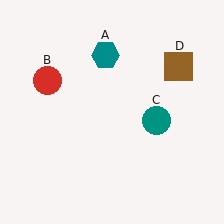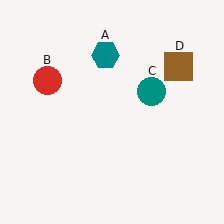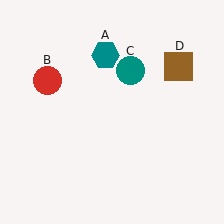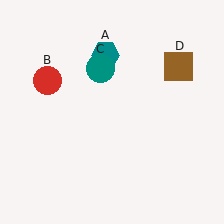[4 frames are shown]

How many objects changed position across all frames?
1 object changed position: teal circle (object C).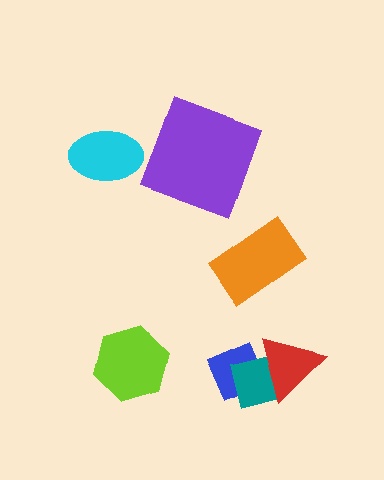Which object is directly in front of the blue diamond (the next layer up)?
The teal square is directly in front of the blue diamond.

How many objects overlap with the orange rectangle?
0 objects overlap with the orange rectangle.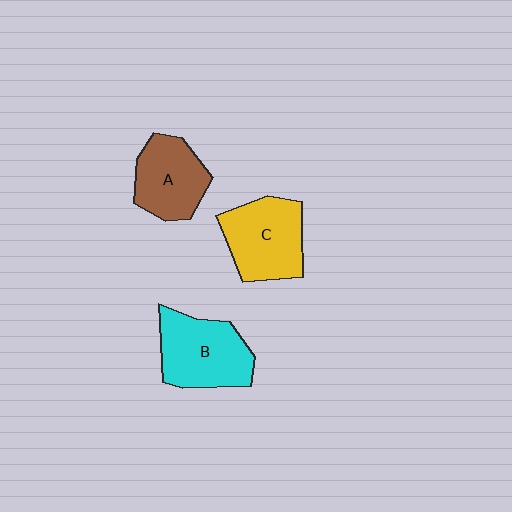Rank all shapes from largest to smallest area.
From largest to smallest: B (cyan), C (yellow), A (brown).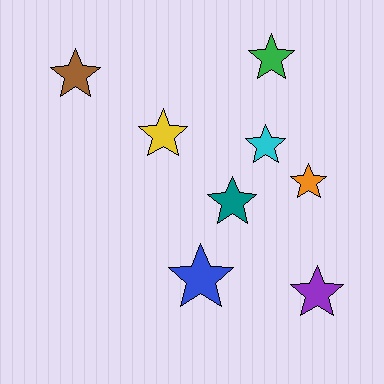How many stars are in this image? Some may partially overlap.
There are 8 stars.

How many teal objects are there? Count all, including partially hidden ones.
There is 1 teal object.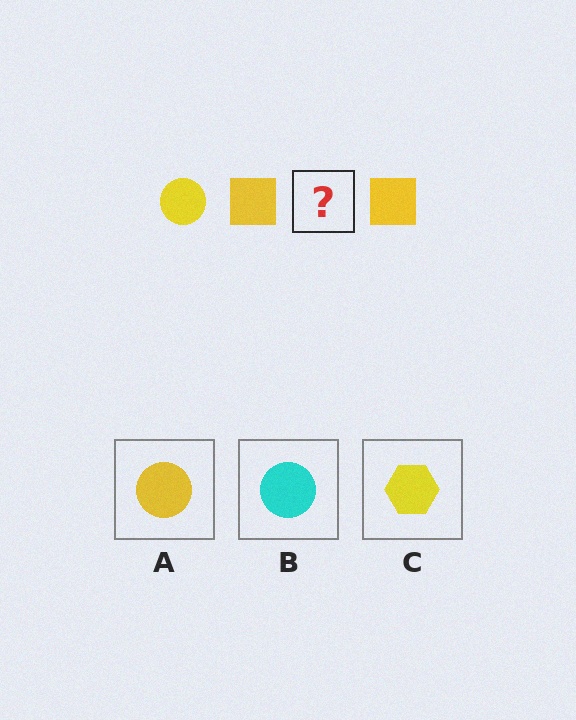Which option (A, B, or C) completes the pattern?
A.